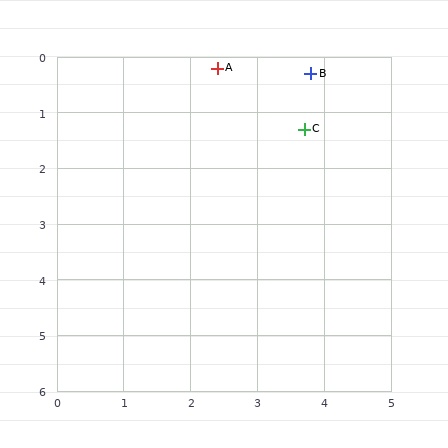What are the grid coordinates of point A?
Point A is at approximately (2.4, 0.2).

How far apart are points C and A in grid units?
Points C and A are about 1.7 grid units apart.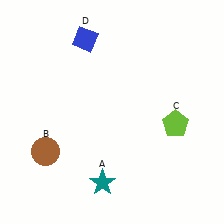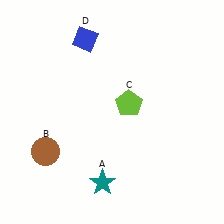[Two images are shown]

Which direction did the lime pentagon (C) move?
The lime pentagon (C) moved left.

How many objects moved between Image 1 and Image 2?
1 object moved between the two images.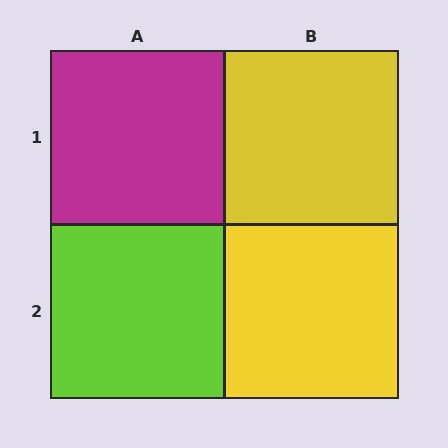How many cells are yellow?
2 cells are yellow.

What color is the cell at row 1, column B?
Yellow.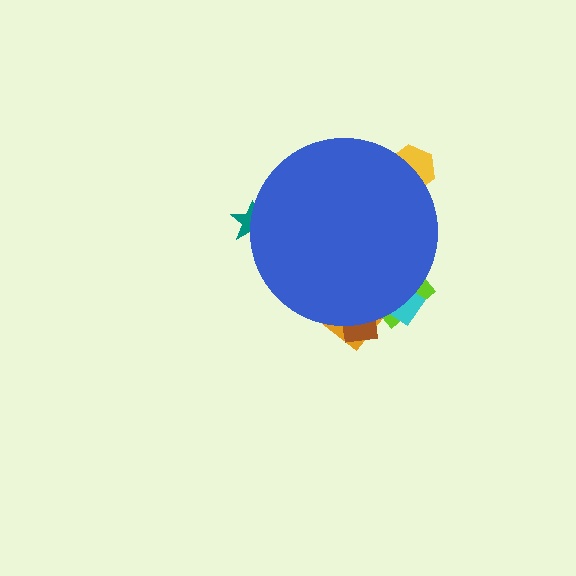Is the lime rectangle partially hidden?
Yes, the lime rectangle is partially hidden behind the blue circle.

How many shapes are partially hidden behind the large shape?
6 shapes are partially hidden.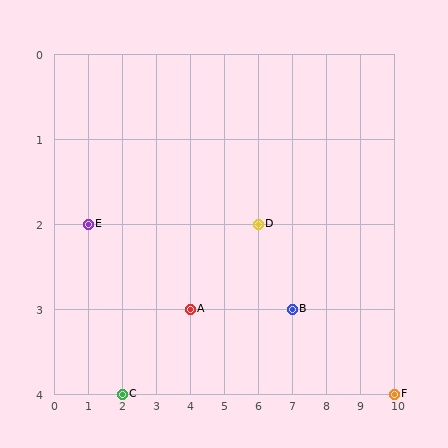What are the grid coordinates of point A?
Point A is at grid coordinates (4, 3).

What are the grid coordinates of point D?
Point D is at grid coordinates (6, 2).